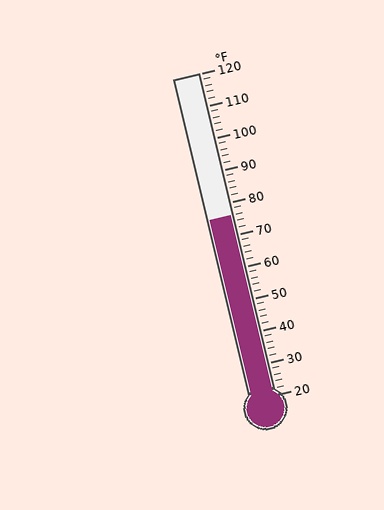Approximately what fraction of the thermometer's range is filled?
The thermometer is filled to approximately 55% of its range.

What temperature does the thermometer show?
The thermometer shows approximately 76°F.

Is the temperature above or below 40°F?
The temperature is above 40°F.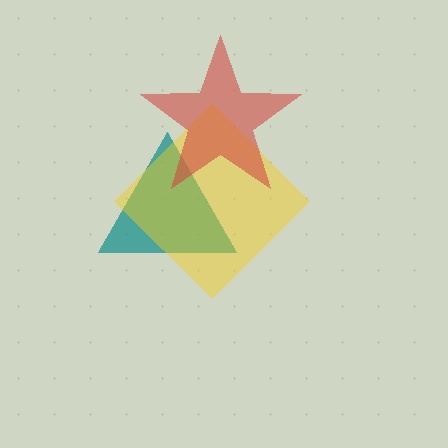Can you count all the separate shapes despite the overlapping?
Yes, there are 3 separate shapes.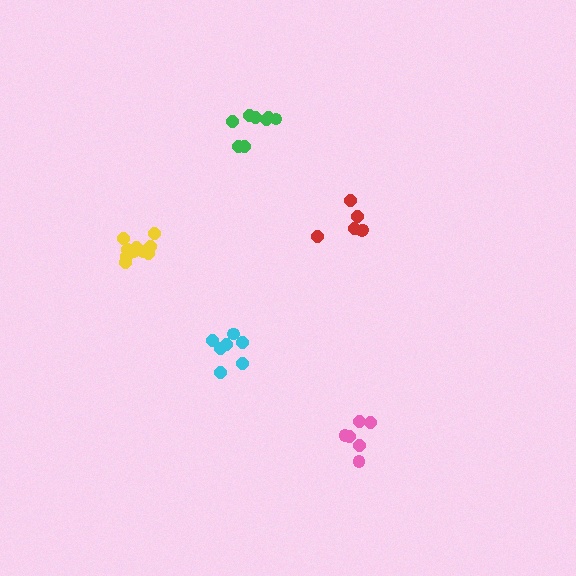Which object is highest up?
The green cluster is topmost.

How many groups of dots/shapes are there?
There are 5 groups.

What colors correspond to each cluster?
The clusters are colored: yellow, red, green, pink, cyan.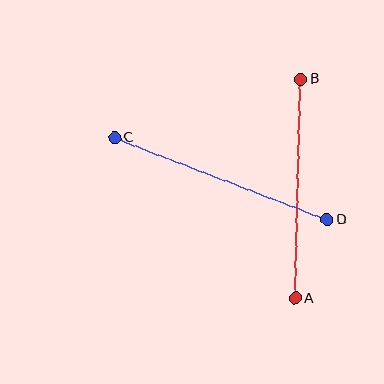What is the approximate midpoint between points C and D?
The midpoint is at approximately (221, 179) pixels.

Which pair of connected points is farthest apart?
Points C and D are farthest apart.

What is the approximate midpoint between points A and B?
The midpoint is at approximately (298, 189) pixels.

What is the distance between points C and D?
The distance is approximately 228 pixels.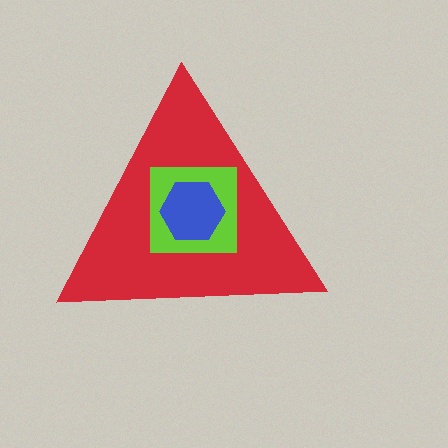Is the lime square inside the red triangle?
Yes.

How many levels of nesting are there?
3.